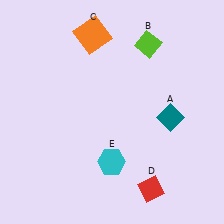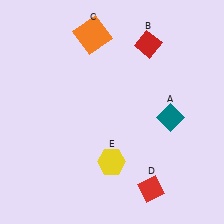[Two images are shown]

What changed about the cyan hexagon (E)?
In Image 1, E is cyan. In Image 2, it changed to yellow.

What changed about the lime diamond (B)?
In Image 1, B is lime. In Image 2, it changed to red.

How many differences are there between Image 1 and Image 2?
There are 2 differences between the two images.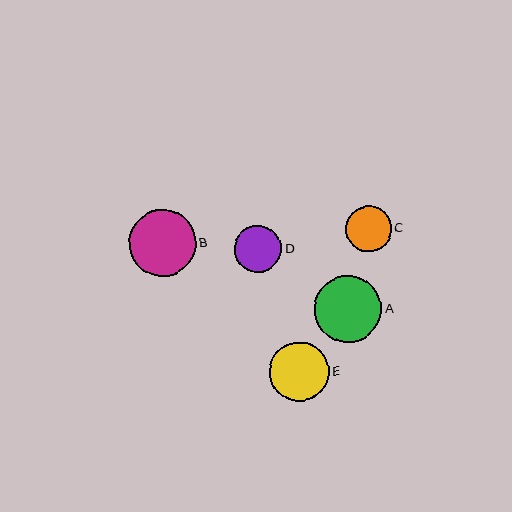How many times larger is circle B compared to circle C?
Circle B is approximately 1.5 times the size of circle C.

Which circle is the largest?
Circle A is the largest with a size of approximately 67 pixels.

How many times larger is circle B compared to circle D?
Circle B is approximately 1.4 times the size of circle D.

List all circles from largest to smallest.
From largest to smallest: A, B, E, D, C.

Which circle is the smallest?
Circle C is the smallest with a size of approximately 46 pixels.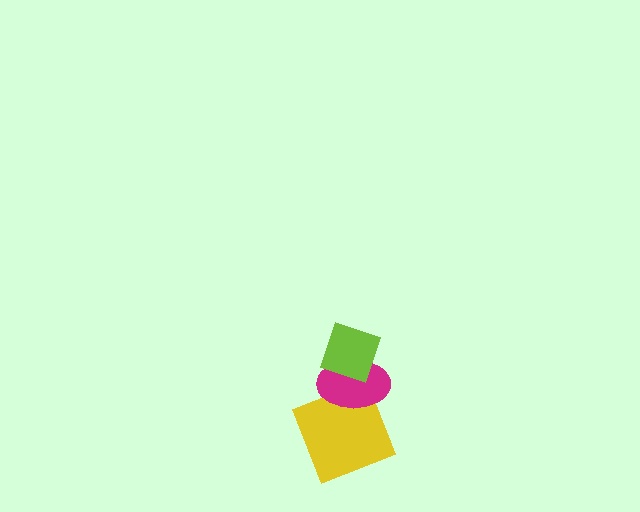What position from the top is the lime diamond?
The lime diamond is 1st from the top.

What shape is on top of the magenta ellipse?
The lime diamond is on top of the magenta ellipse.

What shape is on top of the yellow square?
The magenta ellipse is on top of the yellow square.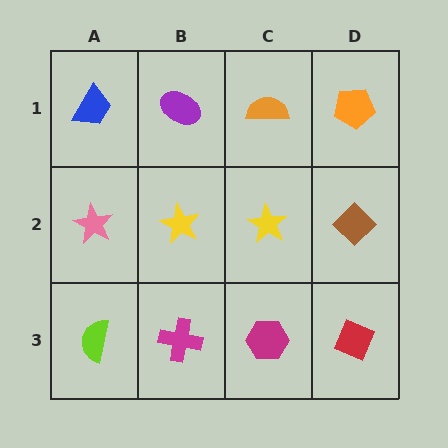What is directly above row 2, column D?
An orange pentagon.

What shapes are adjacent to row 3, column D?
A brown diamond (row 2, column D), a magenta hexagon (row 3, column C).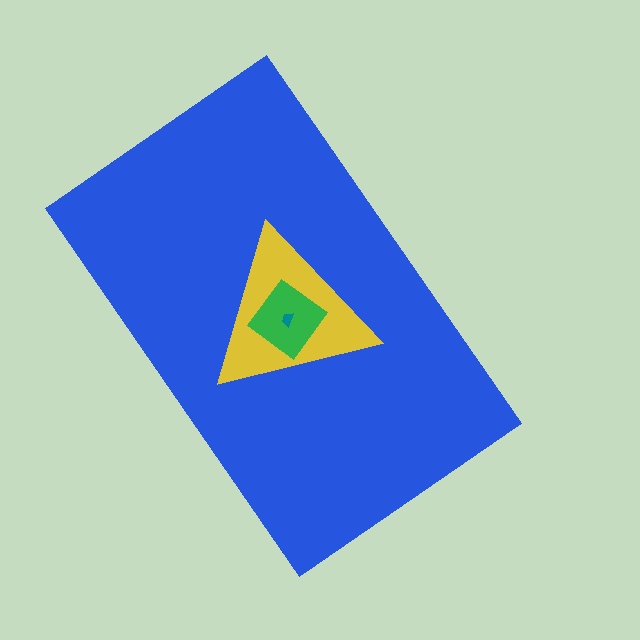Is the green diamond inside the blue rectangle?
Yes.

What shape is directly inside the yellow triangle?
The green diamond.